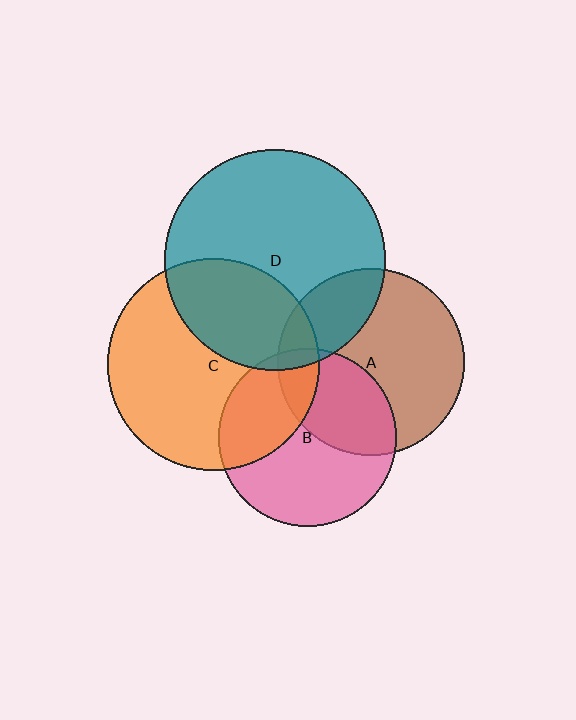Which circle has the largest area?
Circle D (teal).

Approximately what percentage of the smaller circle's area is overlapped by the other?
Approximately 10%.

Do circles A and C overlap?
Yes.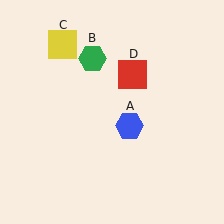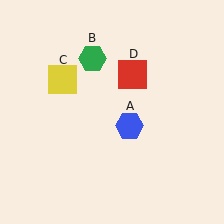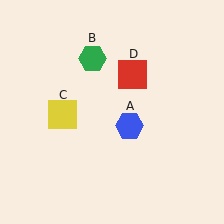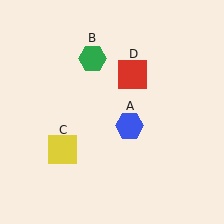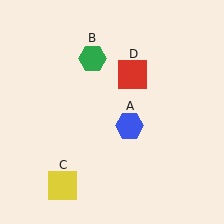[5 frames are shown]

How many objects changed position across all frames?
1 object changed position: yellow square (object C).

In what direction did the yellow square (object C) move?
The yellow square (object C) moved down.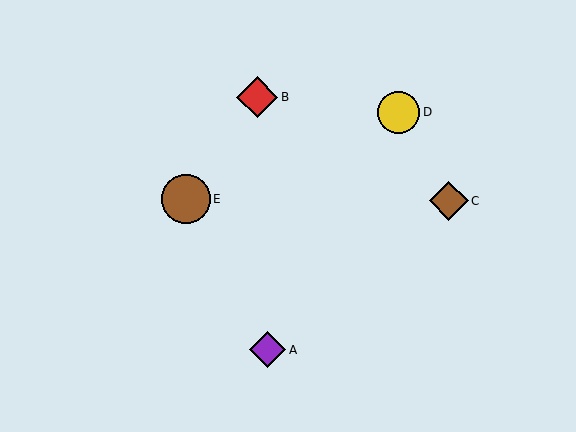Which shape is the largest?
The brown circle (labeled E) is the largest.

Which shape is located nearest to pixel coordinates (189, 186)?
The brown circle (labeled E) at (186, 199) is nearest to that location.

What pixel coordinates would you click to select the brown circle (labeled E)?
Click at (186, 199) to select the brown circle E.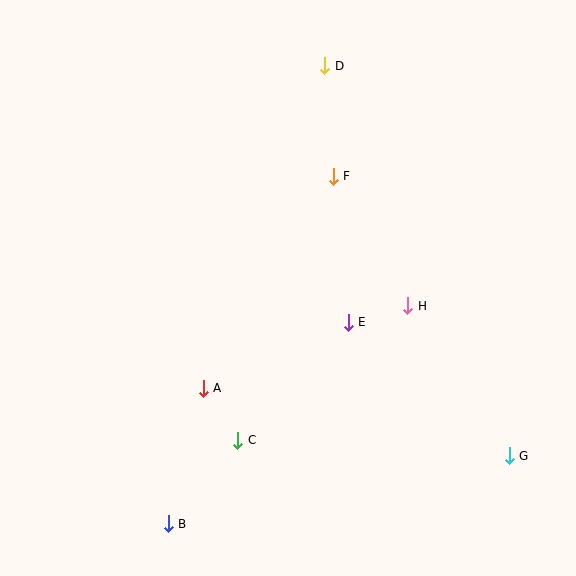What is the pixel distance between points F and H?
The distance between F and H is 149 pixels.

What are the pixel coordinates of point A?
Point A is at (203, 388).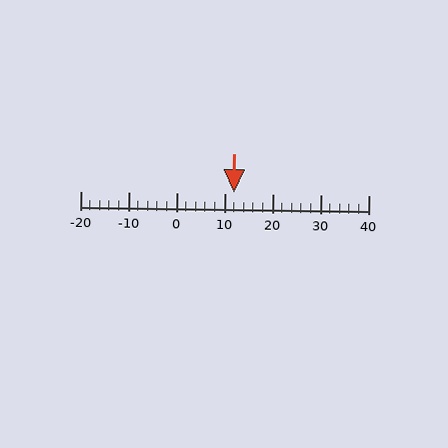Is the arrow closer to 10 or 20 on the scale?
The arrow is closer to 10.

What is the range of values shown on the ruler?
The ruler shows values from -20 to 40.